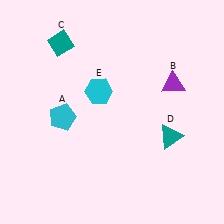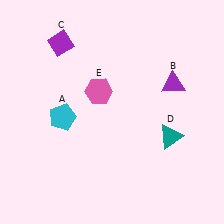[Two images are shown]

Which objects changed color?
C changed from teal to purple. E changed from cyan to pink.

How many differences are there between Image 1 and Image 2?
There are 2 differences between the two images.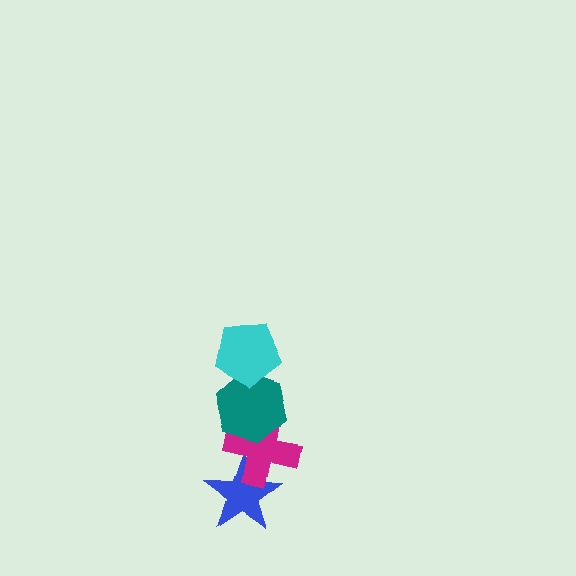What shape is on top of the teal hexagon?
The cyan pentagon is on top of the teal hexagon.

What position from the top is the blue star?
The blue star is 4th from the top.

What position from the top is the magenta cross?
The magenta cross is 3rd from the top.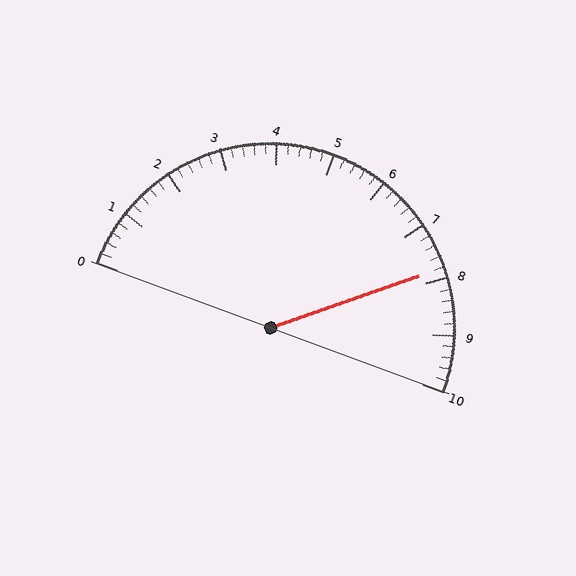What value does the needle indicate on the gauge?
The needle indicates approximately 7.8.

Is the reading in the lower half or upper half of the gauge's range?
The reading is in the upper half of the range (0 to 10).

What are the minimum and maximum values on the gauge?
The gauge ranges from 0 to 10.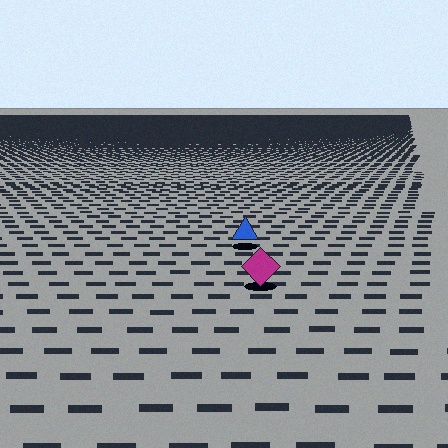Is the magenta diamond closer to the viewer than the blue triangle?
Yes. The magenta diamond is closer — you can tell from the texture gradient: the ground texture is coarser near it.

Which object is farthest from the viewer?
The blue triangle is farthest from the viewer. It appears smaller and the ground texture around it is denser.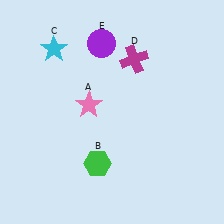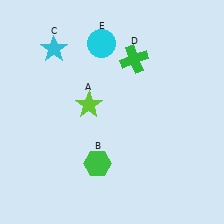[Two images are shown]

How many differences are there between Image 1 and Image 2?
There are 3 differences between the two images.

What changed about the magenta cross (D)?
In Image 1, D is magenta. In Image 2, it changed to green.